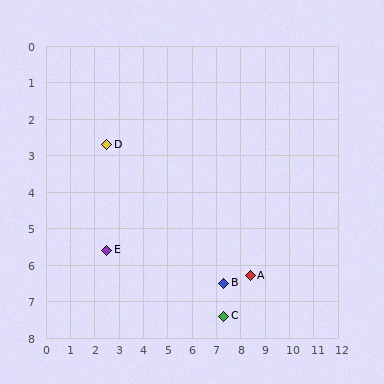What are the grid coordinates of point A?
Point A is at approximately (8.4, 6.3).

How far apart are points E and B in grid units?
Points E and B are about 4.9 grid units apart.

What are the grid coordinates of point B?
Point B is at approximately (7.3, 6.5).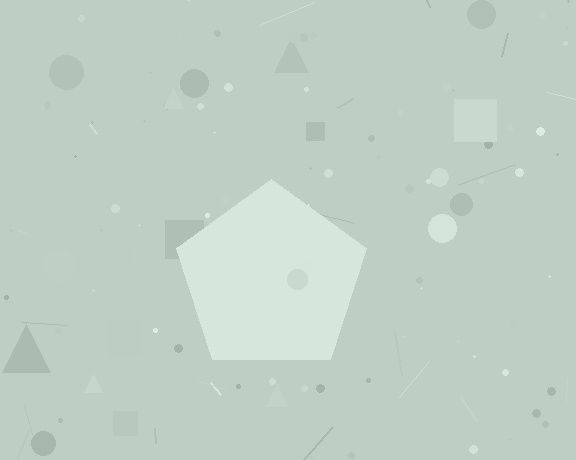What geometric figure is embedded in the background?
A pentagon is embedded in the background.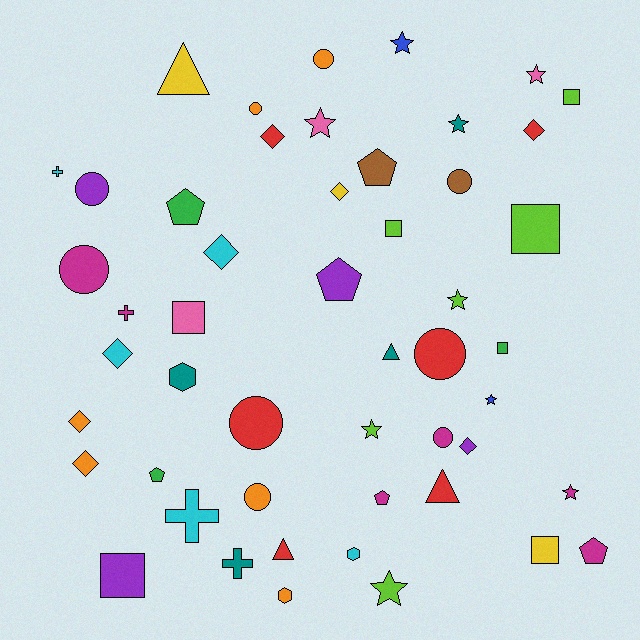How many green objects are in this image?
There are 3 green objects.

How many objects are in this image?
There are 50 objects.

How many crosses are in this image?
There are 4 crosses.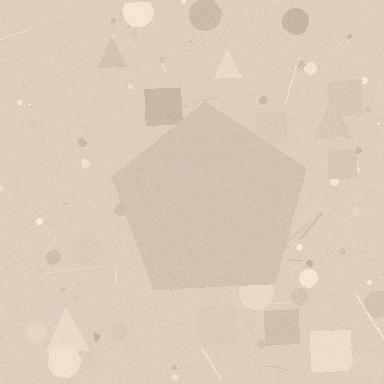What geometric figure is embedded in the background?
A pentagon is embedded in the background.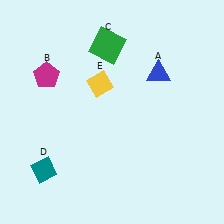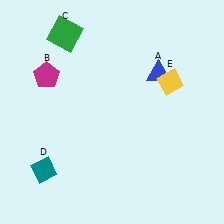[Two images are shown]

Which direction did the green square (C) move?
The green square (C) moved left.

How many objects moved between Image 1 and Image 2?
2 objects moved between the two images.